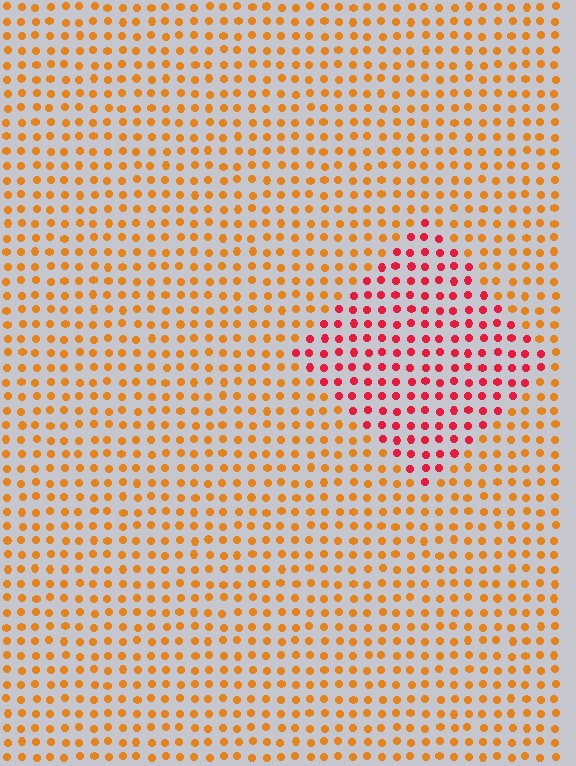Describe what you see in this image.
The image is filled with small orange elements in a uniform arrangement. A diamond-shaped region is visible where the elements are tinted to a slightly different hue, forming a subtle color boundary.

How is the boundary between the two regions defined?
The boundary is defined purely by a slight shift in hue (about 42 degrees). Spacing, size, and orientation are identical on both sides.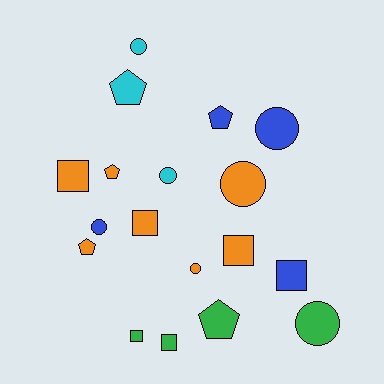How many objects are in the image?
There are 18 objects.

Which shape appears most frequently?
Circle, with 7 objects.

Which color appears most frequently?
Orange, with 7 objects.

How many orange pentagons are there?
There are 2 orange pentagons.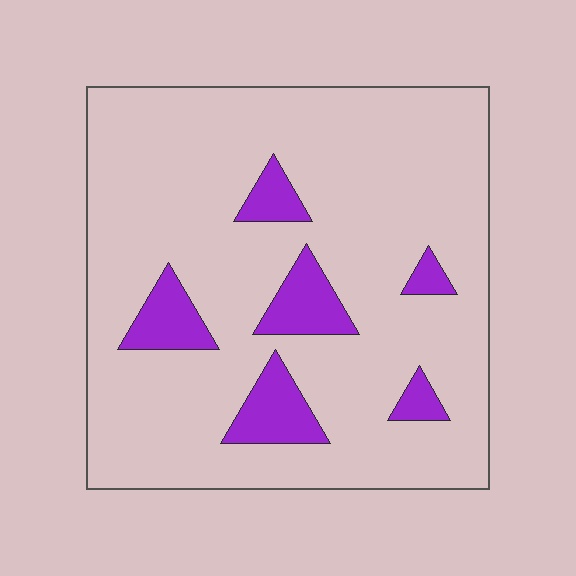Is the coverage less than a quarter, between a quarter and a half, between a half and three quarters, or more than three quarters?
Less than a quarter.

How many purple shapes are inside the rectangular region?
6.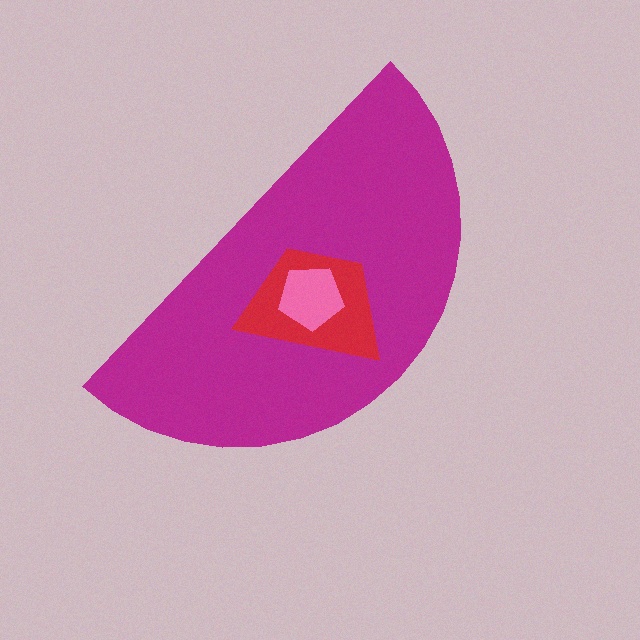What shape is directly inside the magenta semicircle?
The red trapezoid.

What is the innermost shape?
The pink pentagon.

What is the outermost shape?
The magenta semicircle.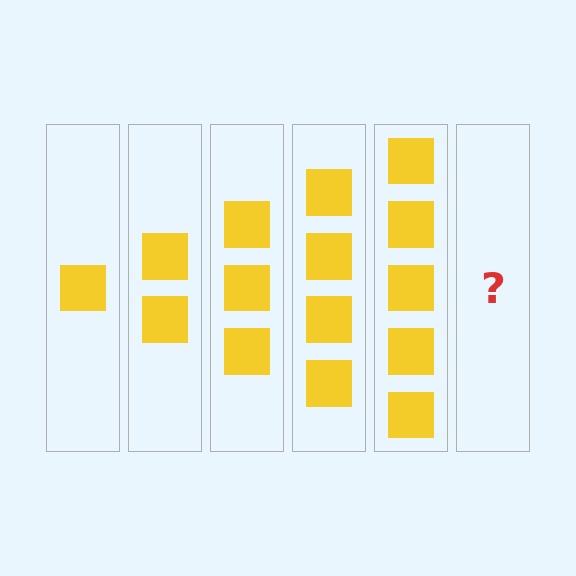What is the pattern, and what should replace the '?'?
The pattern is that each step adds one more square. The '?' should be 6 squares.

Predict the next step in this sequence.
The next step is 6 squares.